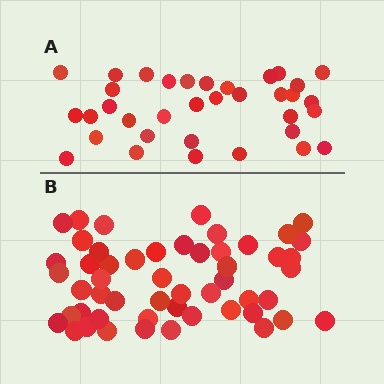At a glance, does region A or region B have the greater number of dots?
Region B (the bottom region) has more dots.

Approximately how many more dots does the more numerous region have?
Region B has approximately 15 more dots than region A.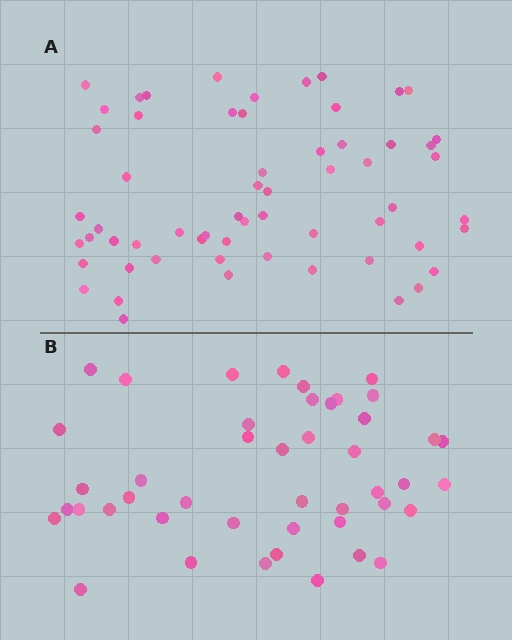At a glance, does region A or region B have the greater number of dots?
Region A (the top region) has more dots.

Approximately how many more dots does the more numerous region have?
Region A has approximately 15 more dots than region B.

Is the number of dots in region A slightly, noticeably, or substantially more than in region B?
Region A has noticeably more, but not dramatically so. The ratio is roughly 1.3 to 1.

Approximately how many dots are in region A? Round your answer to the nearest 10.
About 60 dots.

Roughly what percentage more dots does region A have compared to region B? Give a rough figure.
About 35% more.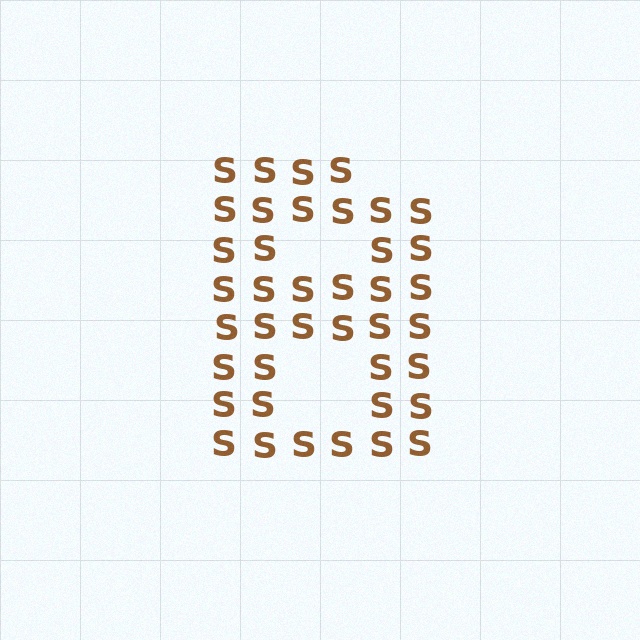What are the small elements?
The small elements are letter S's.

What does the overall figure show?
The overall figure shows the letter B.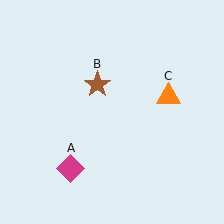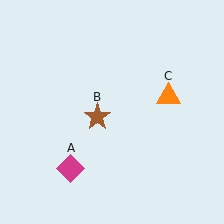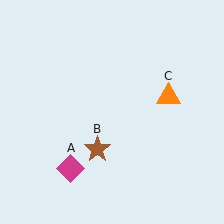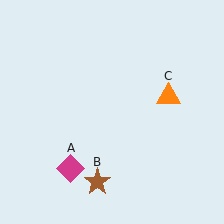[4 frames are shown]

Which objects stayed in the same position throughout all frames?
Magenta diamond (object A) and orange triangle (object C) remained stationary.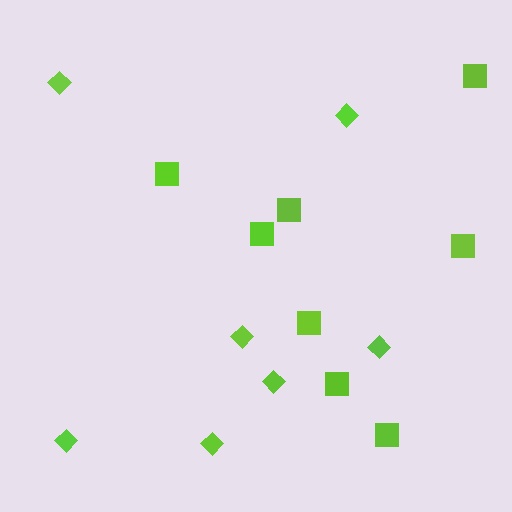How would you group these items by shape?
There are 2 groups: one group of squares (8) and one group of diamonds (7).